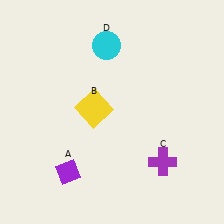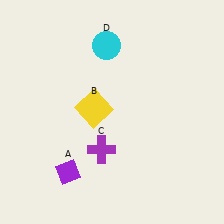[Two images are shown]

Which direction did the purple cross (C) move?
The purple cross (C) moved left.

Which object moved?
The purple cross (C) moved left.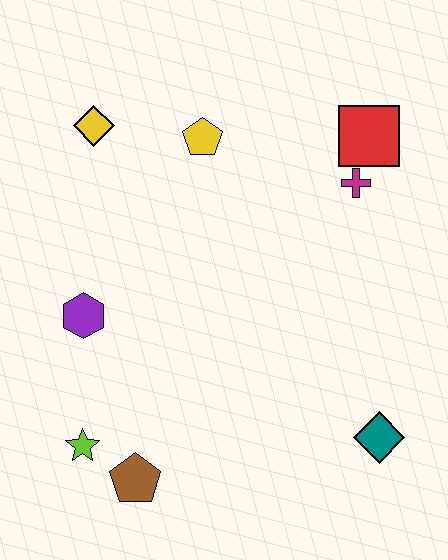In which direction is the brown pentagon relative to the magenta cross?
The brown pentagon is below the magenta cross.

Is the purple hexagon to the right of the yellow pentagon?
No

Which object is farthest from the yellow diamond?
The teal diamond is farthest from the yellow diamond.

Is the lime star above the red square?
No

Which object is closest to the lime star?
The brown pentagon is closest to the lime star.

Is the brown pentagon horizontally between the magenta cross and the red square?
No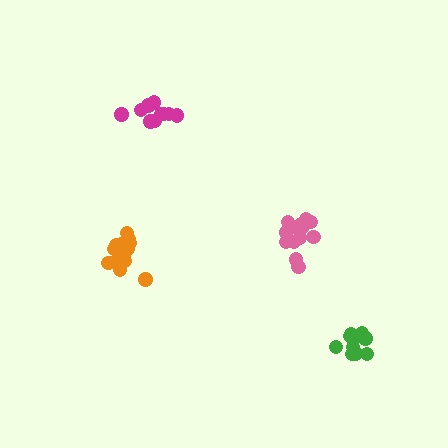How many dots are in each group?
Group 1: 10 dots, Group 2: 11 dots, Group 3: 14 dots, Group 4: 13 dots (48 total).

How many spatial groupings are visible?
There are 4 spatial groupings.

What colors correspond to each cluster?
The clusters are colored: magenta, green, orange, pink.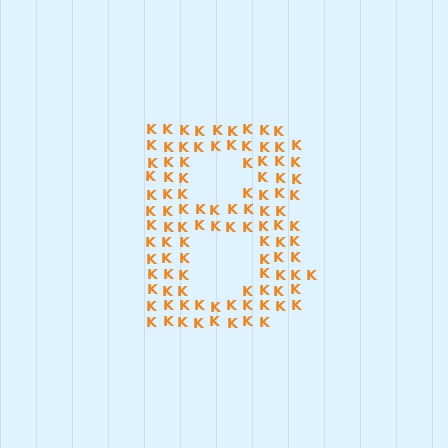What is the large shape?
The large shape is the letter B.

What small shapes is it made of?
It is made of small letter K's.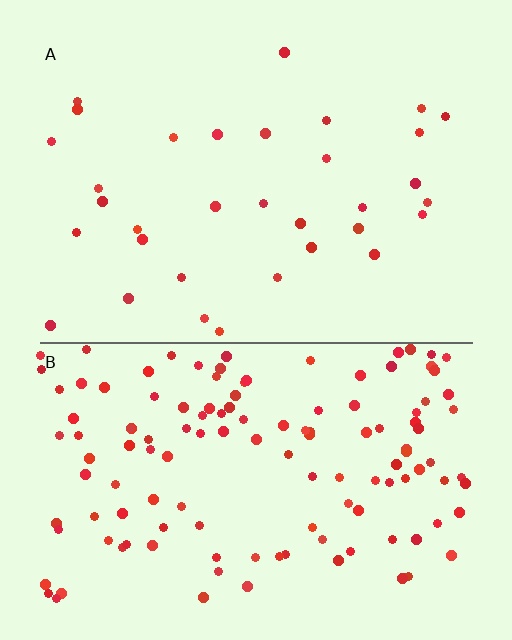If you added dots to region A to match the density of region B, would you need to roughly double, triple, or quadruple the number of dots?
Approximately quadruple.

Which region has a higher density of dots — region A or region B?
B (the bottom).